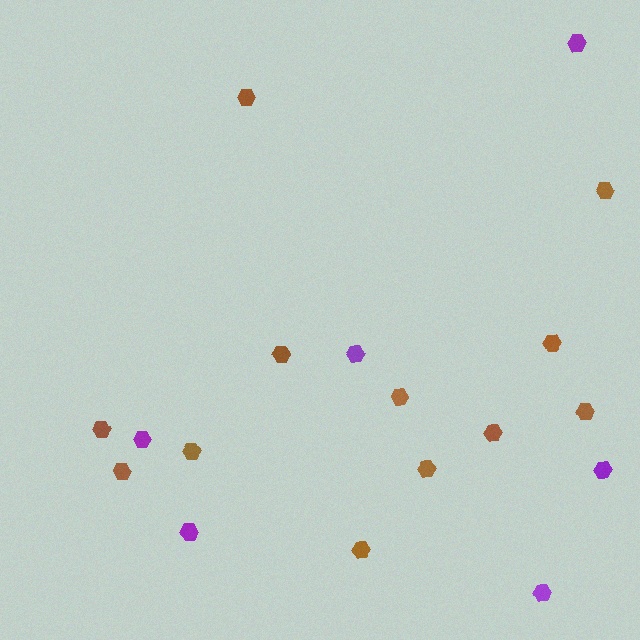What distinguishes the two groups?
There are 2 groups: one group of purple hexagons (6) and one group of brown hexagons (12).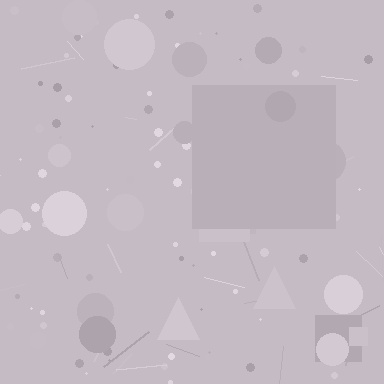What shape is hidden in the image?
A square is hidden in the image.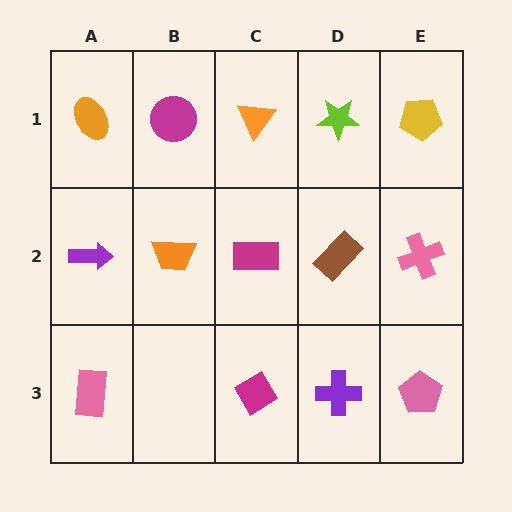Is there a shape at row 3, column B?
No, that cell is empty.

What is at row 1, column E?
A yellow pentagon.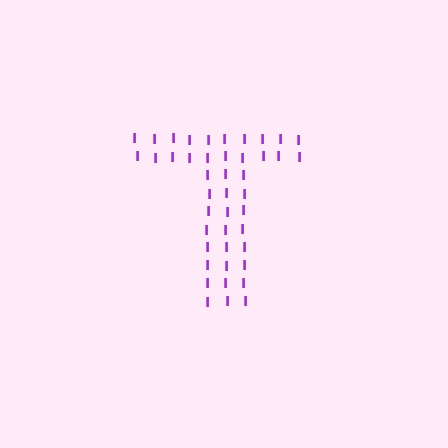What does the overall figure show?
The overall figure shows the letter T.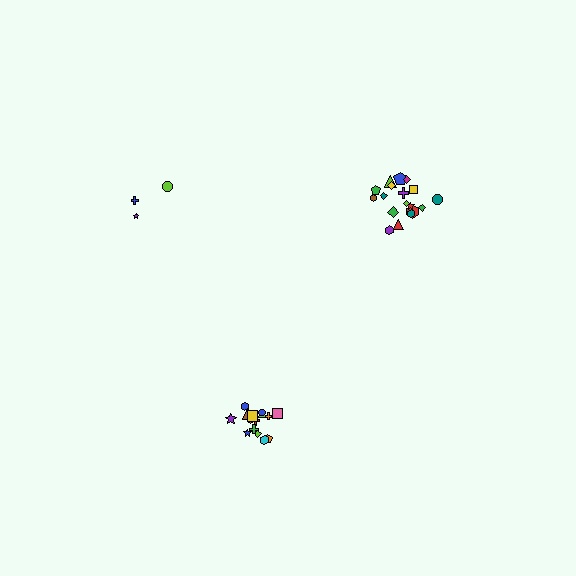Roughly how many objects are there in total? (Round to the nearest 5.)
Roughly 35 objects in total.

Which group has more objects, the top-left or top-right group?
The top-right group.